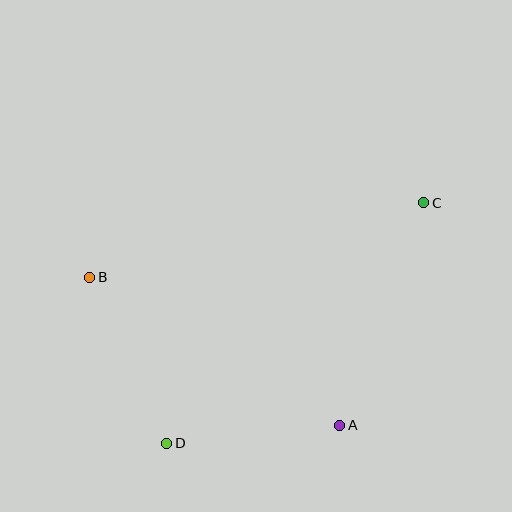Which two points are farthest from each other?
Points C and D are farthest from each other.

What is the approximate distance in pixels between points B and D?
The distance between B and D is approximately 183 pixels.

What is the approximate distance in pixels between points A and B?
The distance between A and B is approximately 291 pixels.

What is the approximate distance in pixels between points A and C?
The distance between A and C is approximately 238 pixels.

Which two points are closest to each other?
Points A and D are closest to each other.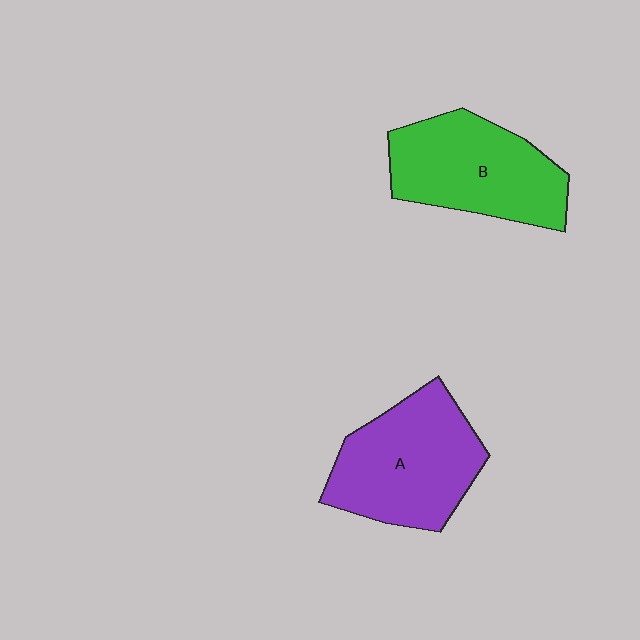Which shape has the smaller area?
Shape B (green).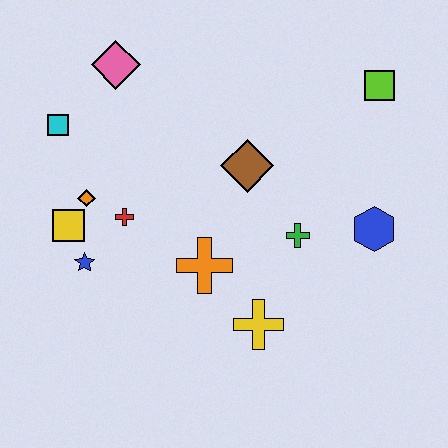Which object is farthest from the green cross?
The cyan square is farthest from the green cross.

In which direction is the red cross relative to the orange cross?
The red cross is to the left of the orange cross.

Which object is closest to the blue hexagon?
The green cross is closest to the blue hexagon.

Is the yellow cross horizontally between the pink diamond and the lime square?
Yes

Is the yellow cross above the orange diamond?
No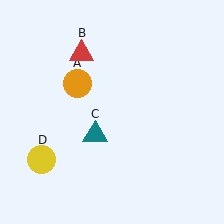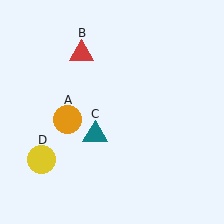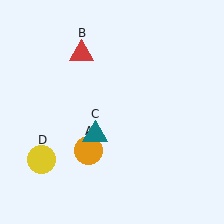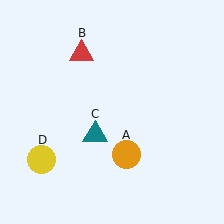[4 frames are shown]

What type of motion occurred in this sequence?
The orange circle (object A) rotated counterclockwise around the center of the scene.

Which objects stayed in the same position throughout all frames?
Red triangle (object B) and teal triangle (object C) and yellow circle (object D) remained stationary.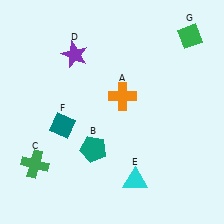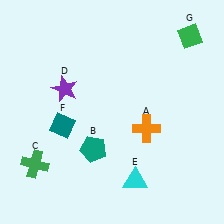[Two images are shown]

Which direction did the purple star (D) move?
The purple star (D) moved down.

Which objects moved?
The objects that moved are: the orange cross (A), the purple star (D).